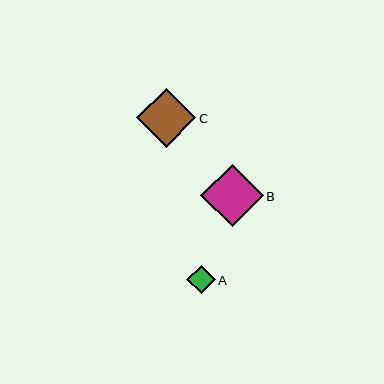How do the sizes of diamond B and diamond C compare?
Diamond B and diamond C are approximately the same size.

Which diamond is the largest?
Diamond B is the largest with a size of approximately 63 pixels.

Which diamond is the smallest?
Diamond A is the smallest with a size of approximately 28 pixels.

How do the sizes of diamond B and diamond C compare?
Diamond B and diamond C are approximately the same size.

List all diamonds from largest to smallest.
From largest to smallest: B, C, A.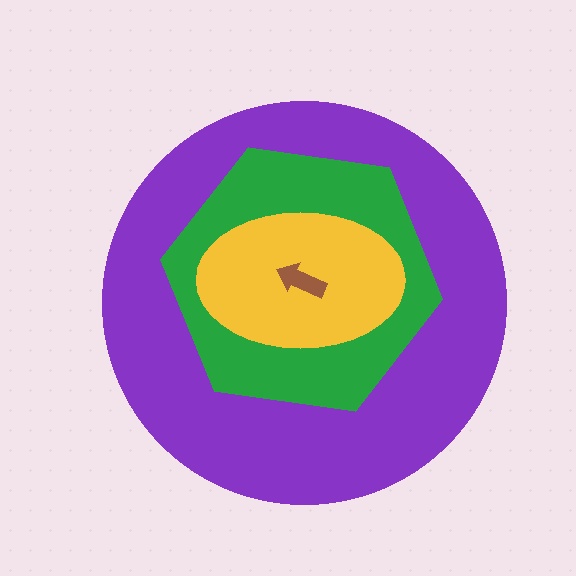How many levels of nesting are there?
4.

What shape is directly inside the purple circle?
The green hexagon.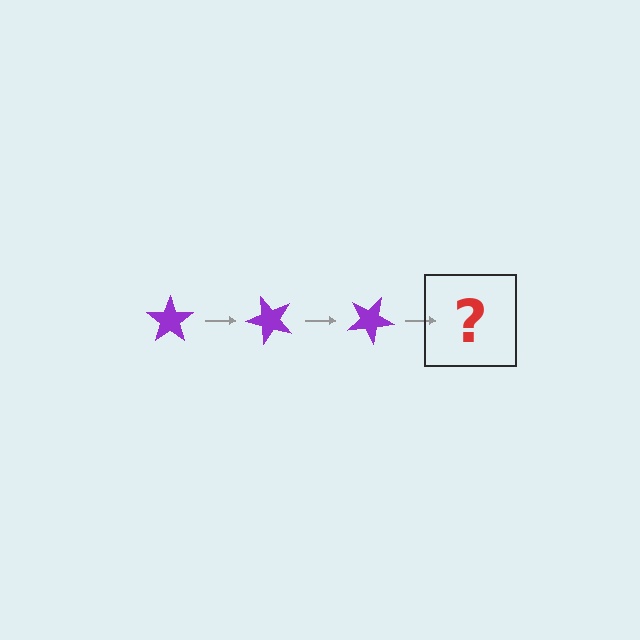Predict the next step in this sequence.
The next step is a purple star rotated 150 degrees.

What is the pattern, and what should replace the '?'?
The pattern is that the star rotates 50 degrees each step. The '?' should be a purple star rotated 150 degrees.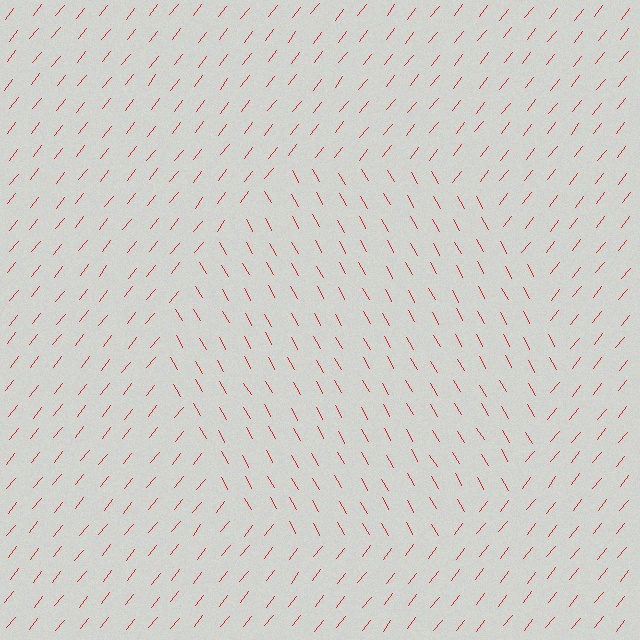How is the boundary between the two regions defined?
The boundary is defined purely by a change in line orientation (approximately 68 degrees difference). All lines are the same color and thickness.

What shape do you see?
I see a circle.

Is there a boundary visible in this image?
Yes, there is a texture boundary formed by a change in line orientation.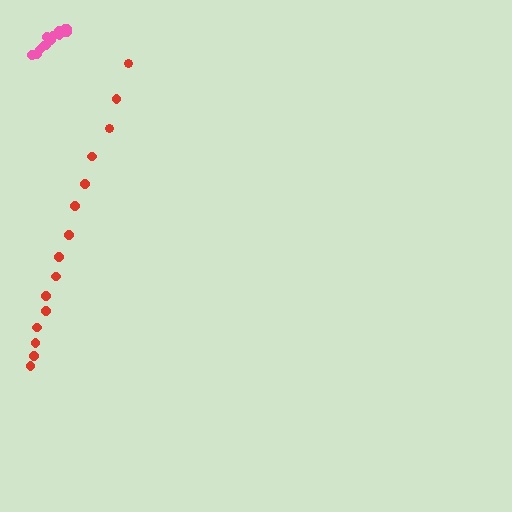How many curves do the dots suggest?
There are 2 distinct paths.